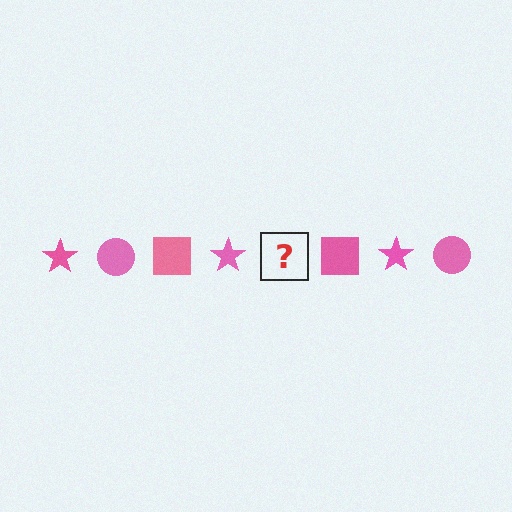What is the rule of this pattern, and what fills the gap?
The rule is that the pattern cycles through star, circle, square shapes in pink. The gap should be filled with a pink circle.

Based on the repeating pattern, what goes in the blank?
The blank should be a pink circle.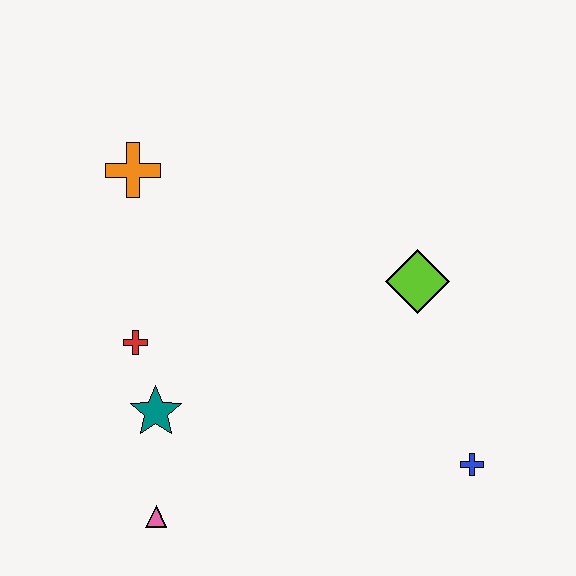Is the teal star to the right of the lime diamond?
No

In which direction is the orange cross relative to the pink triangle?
The orange cross is above the pink triangle.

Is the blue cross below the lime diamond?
Yes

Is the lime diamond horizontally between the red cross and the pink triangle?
No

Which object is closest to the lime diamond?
The blue cross is closest to the lime diamond.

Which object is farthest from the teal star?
The blue cross is farthest from the teal star.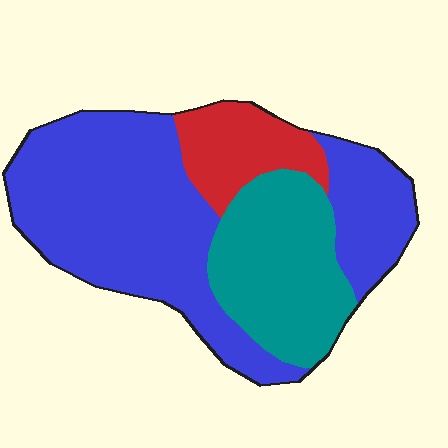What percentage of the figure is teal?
Teal takes up between a sixth and a third of the figure.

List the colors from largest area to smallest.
From largest to smallest: blue, teal, red.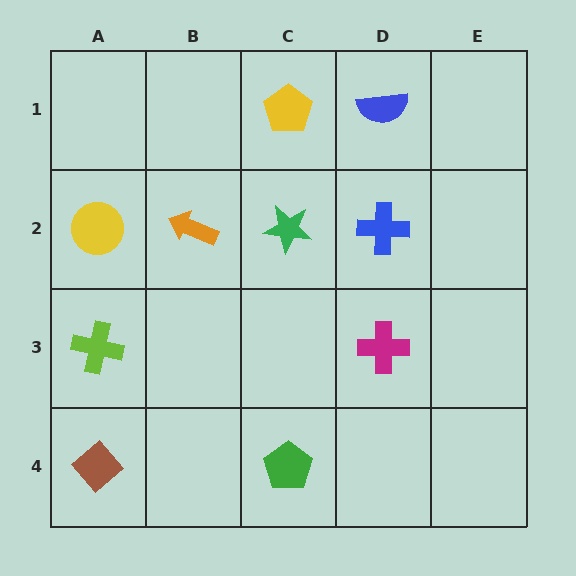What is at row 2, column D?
A blue cross.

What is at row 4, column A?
A brown diamond.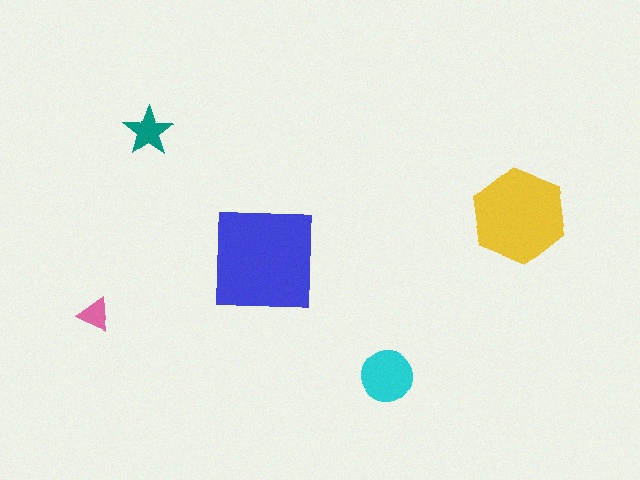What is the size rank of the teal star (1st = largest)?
4th.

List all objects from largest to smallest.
The blue square, the yellow hexagon, the cyan circle, the teal star, the pink triangle.